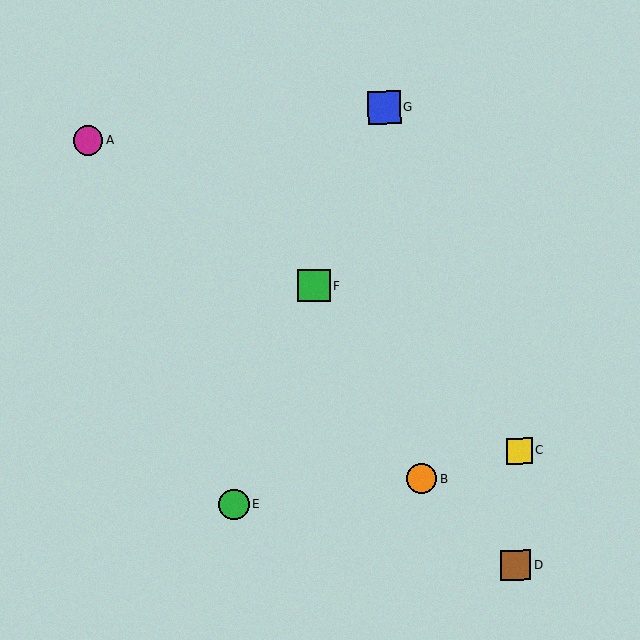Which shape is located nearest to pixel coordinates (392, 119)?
The blue square (labeled G) at (384, 107) is nearest to that location.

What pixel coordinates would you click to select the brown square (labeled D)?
Click at (515, 565) to select the brown square D.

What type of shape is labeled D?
Shape D is a brown square.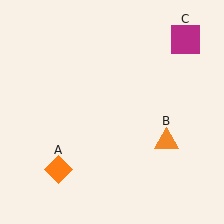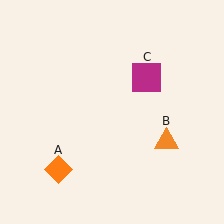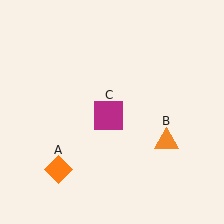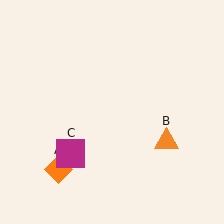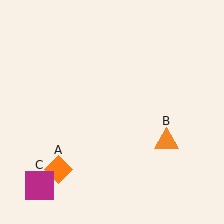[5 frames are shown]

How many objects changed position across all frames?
1 object changed position: magenta square (object C).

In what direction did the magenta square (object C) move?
The magenta square (object C) moved down and to the left.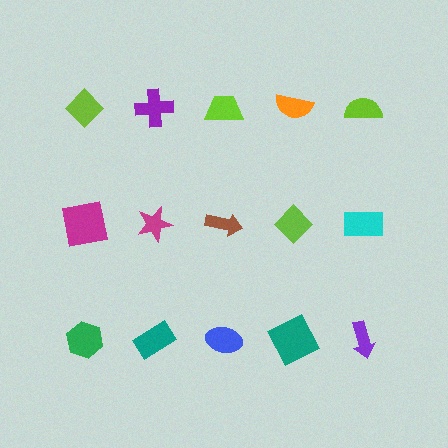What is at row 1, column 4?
An orange semicircle.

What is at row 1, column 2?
A purple cross.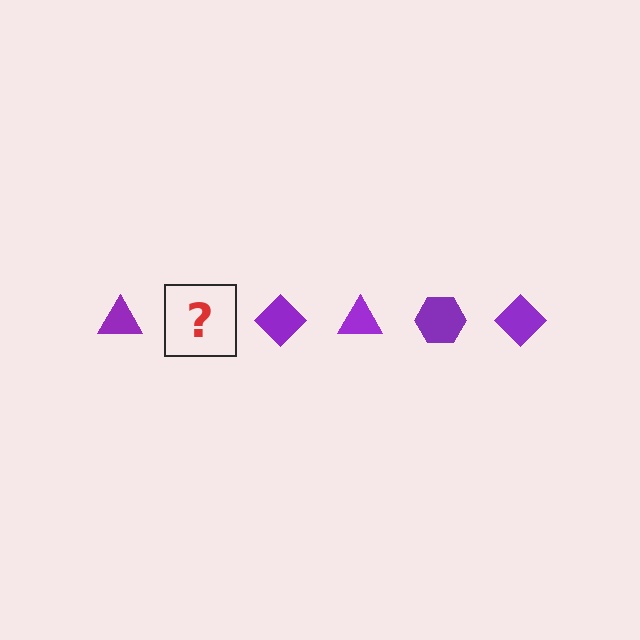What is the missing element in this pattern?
The missing element is a purple hexagon.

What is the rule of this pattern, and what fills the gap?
The rule is that the pattern cycles through triangle, hexagon, diamond shapes in purple. The gap should be filled with a purple hexagon.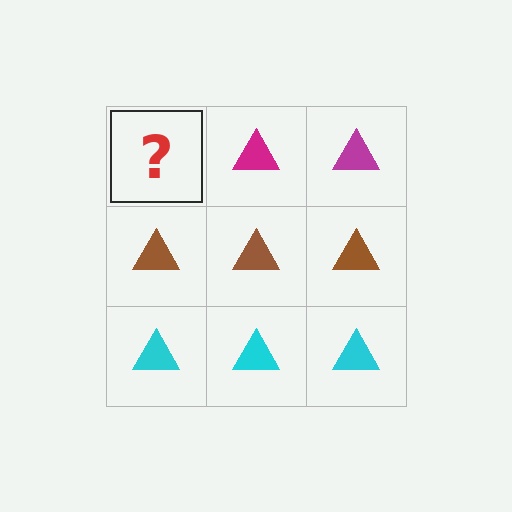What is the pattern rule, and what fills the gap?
The rule is that each row has a consistent color. The gap should be filled with a magenta triangle.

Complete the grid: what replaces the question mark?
The question mark should be replaced with a magenta triangle.